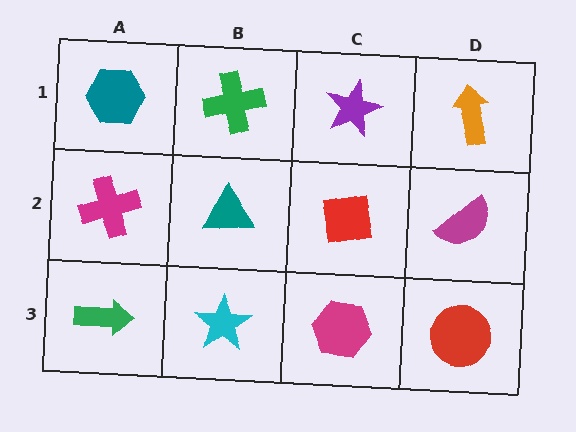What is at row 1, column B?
A green cross.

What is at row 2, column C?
A red square.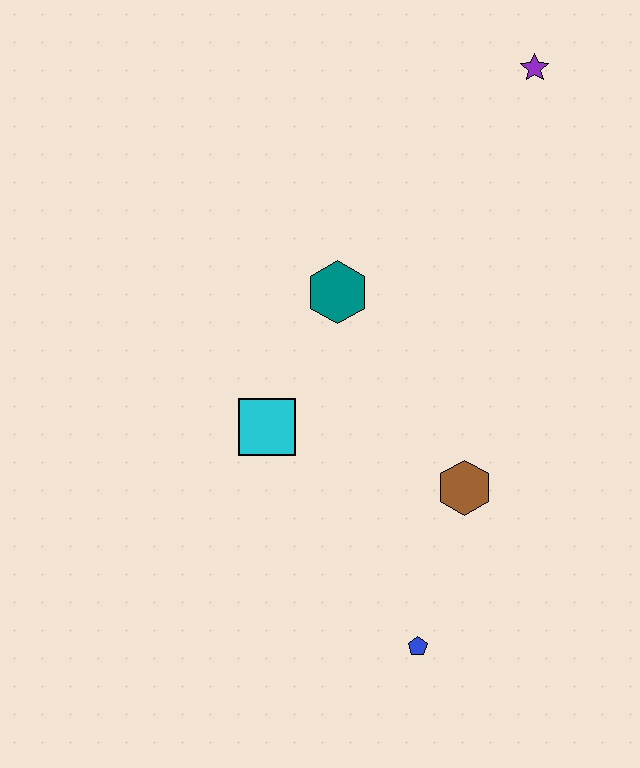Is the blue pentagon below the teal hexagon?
Yes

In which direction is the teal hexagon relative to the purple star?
The teal hexagon is below the purple star.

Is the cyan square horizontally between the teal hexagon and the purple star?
No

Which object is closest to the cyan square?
The teal hexagon is closest to the cyan square.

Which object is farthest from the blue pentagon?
The purple star is farthest from the blue pentagon.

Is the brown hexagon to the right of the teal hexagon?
Yes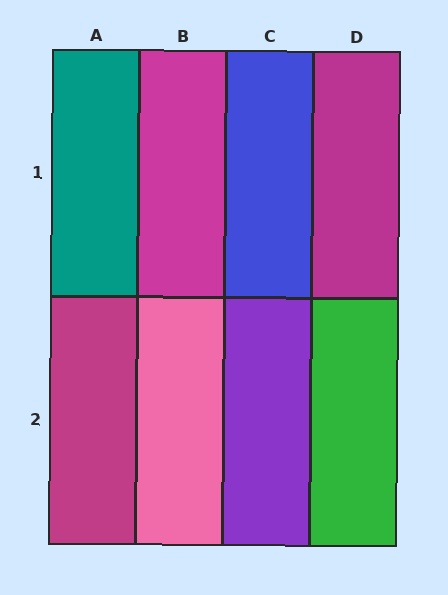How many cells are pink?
1 cell is pink.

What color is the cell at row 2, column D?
Green.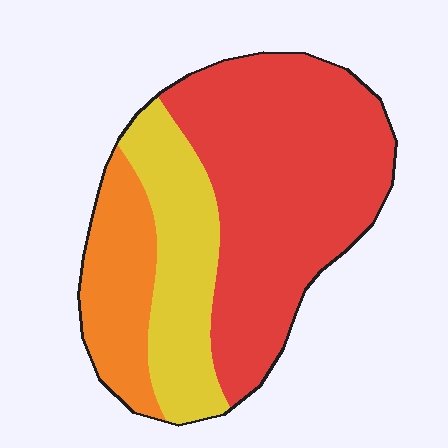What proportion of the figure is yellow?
Yellow takes up between a sixth and a third of the figure.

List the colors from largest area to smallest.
From largest to smallest: red, yellow, orange.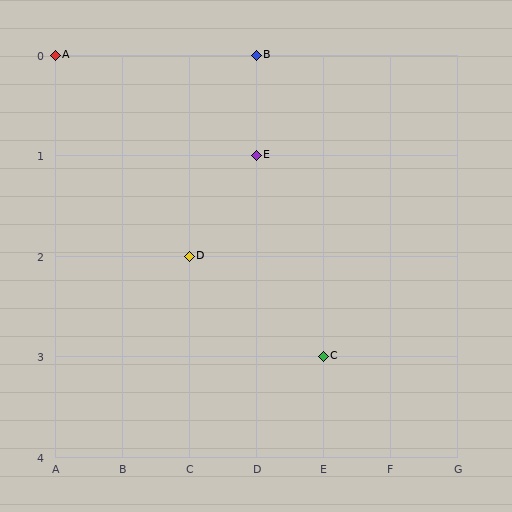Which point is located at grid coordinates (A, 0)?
Point A is at (A, 0).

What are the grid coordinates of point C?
Point C is at grid coordinates (E, 3).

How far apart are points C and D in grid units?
Points C and D are 2 columns and 1 row apart (about 2.2 grid units diagonally).